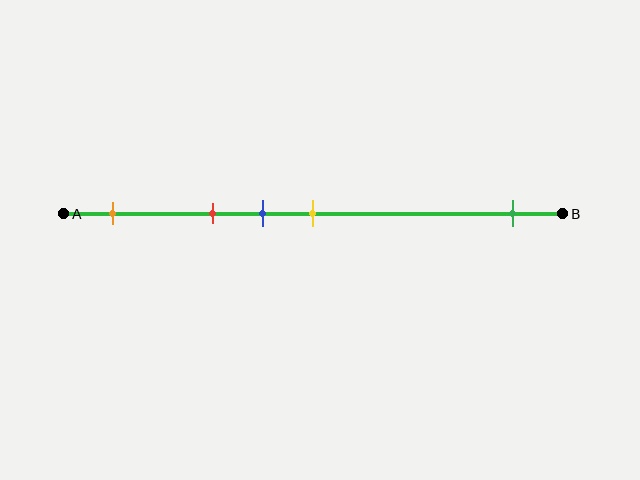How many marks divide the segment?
There are 5 marks dividing the segment.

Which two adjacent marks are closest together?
The blue and yellow marks are the closest adjacent pair.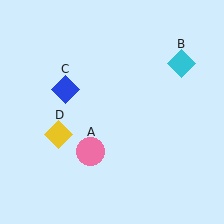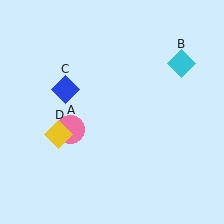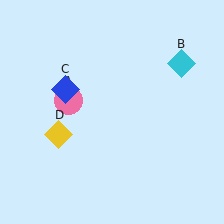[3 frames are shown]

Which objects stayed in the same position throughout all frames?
Cyan diamond (object B) and blue diamond (object C) and yellow diamond (object D) remained stationary.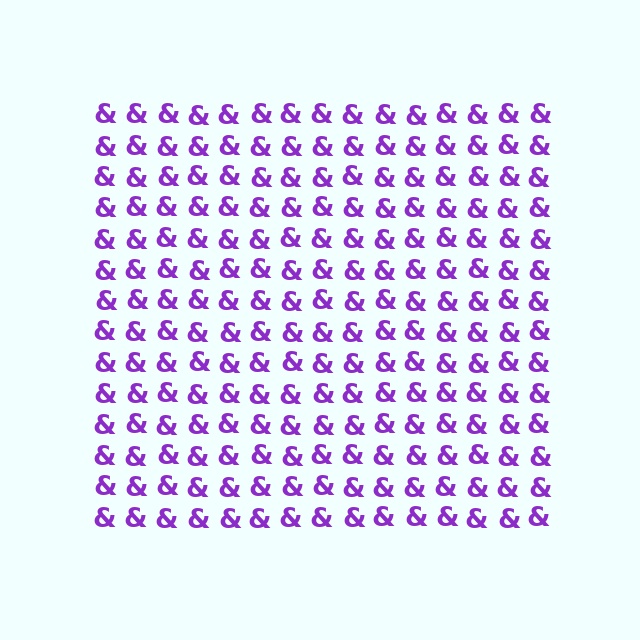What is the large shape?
The large shape is a square.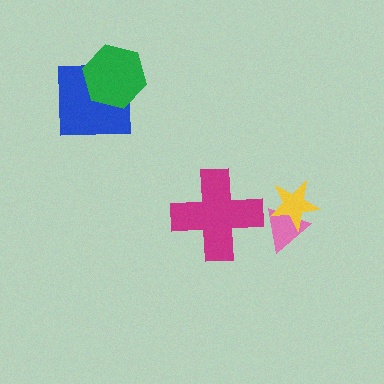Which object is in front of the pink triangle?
The yellow star is in front of the pink triangle.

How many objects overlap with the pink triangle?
1 object overlaps with the pink triangle.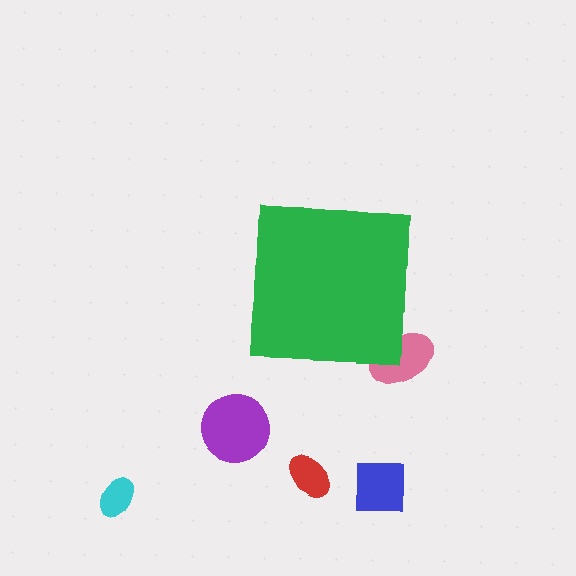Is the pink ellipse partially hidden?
Yes, the pink ellipse is partially hidden behind the green square.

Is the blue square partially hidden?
No, the blue square is fully visible.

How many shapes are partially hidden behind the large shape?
1 shape is partially hidden.